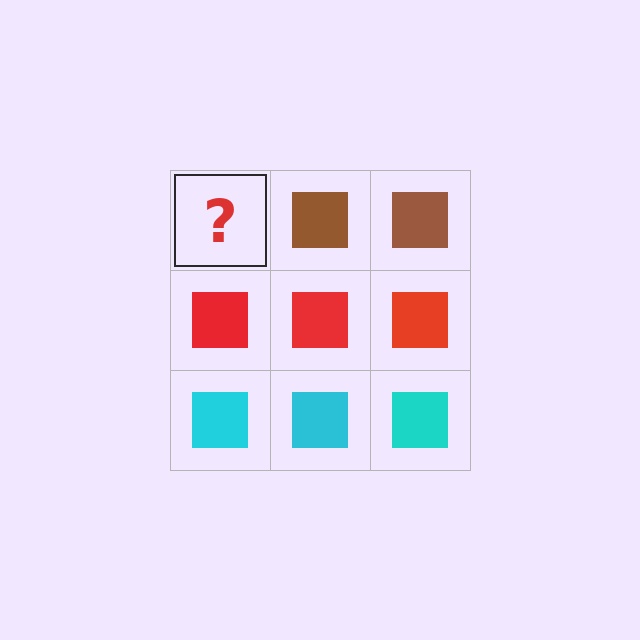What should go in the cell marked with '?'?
The missing cell should contain a brown square.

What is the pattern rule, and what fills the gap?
The rule is that each row has a consistent color. The gap should be filled with a brown square.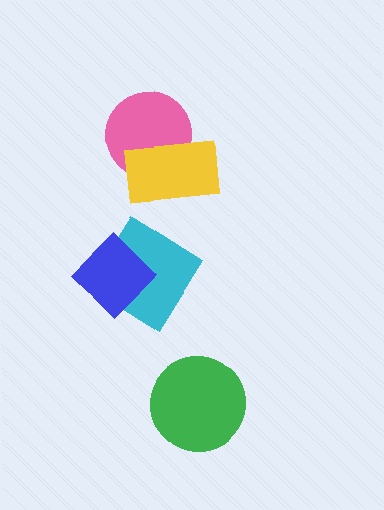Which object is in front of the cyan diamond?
The blue diamond is in front of the cyan diamond.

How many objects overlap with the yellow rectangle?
1 object overlaps with the yellow rectangle.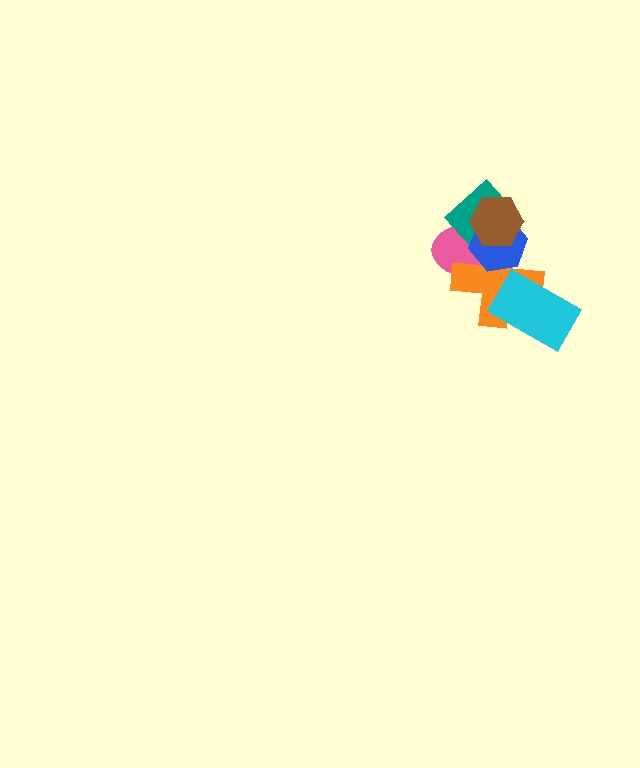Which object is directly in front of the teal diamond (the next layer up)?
The blue hexagon is directly in front of the teal diamond.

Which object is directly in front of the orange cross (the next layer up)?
The teal diamond is directly in front of the orange cross.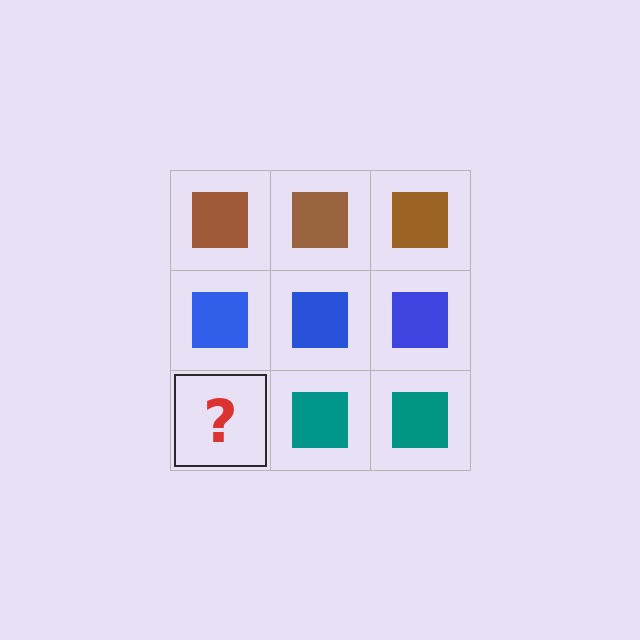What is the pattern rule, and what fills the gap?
The rule is that each row has a consistent color. The gap should be filled with a teal square.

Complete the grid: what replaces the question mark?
The question mark should be replaced with a teal square.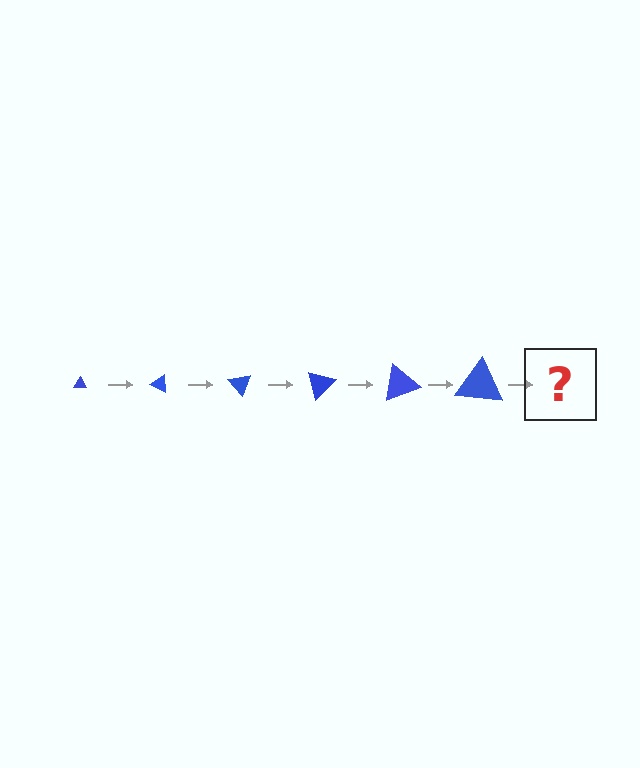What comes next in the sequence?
The next element should be a triangle, larger than the previous one and rotated 150 degrees from the start.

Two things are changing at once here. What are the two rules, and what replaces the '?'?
The two rules are that the triangle grows larger each step and it rotates 25 degrees each step. The '?' should be a triangle, larger than the previous one and rotated 150 degrees from the start.